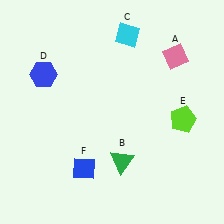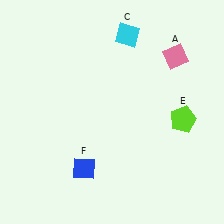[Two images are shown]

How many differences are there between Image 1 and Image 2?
There are 2 differences between the two images.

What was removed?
The green triangle (B), the blue hexagon (D) were removed in Image 2.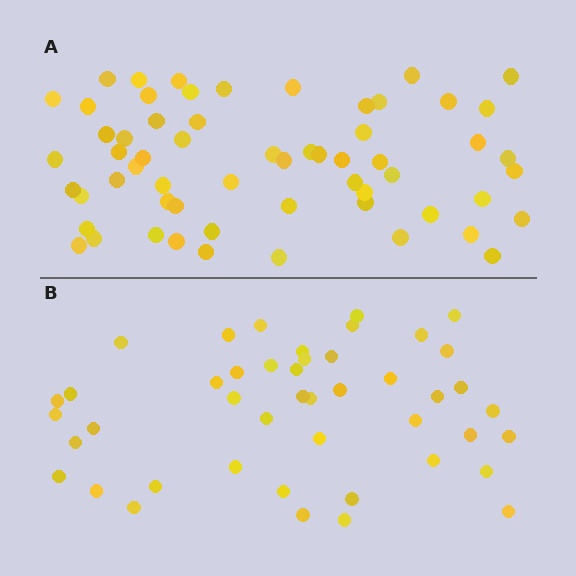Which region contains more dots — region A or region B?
Region A (the top region) has more dots.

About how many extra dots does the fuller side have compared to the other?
Region A has approximately 15 more dots than region B.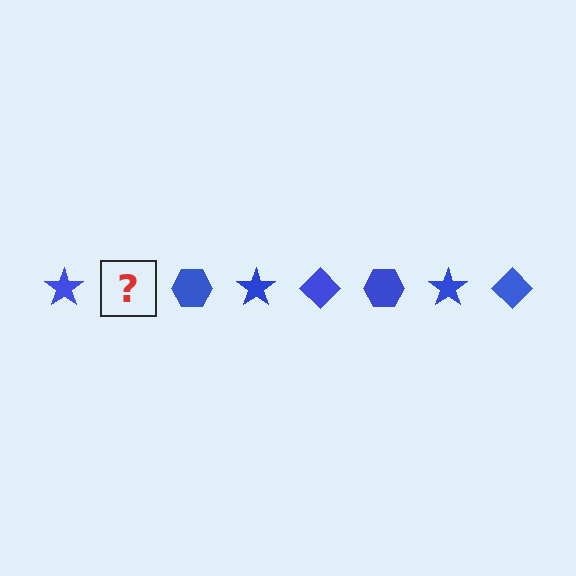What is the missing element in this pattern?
The missing element is a blue diamond.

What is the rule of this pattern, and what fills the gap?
The rule is that the pattern cycles through star, diamond, hexagon shapes in blue. The gap should be filled with a blue diamond.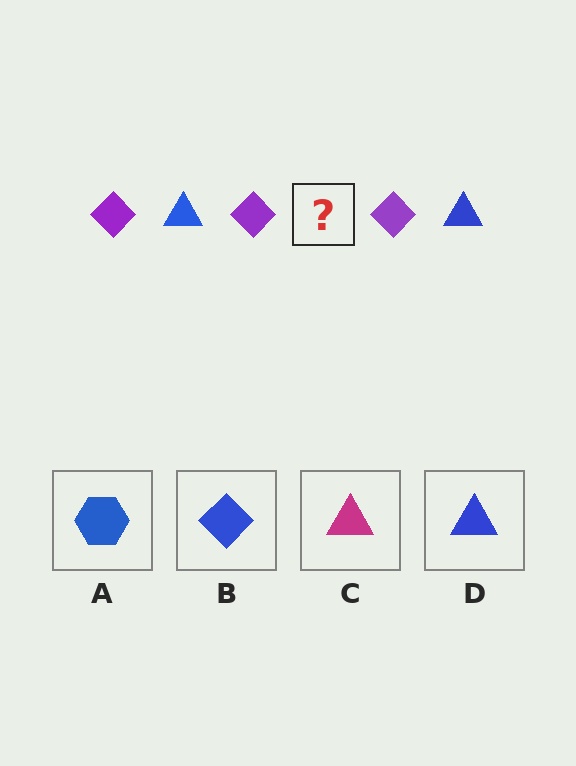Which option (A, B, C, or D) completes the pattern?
D.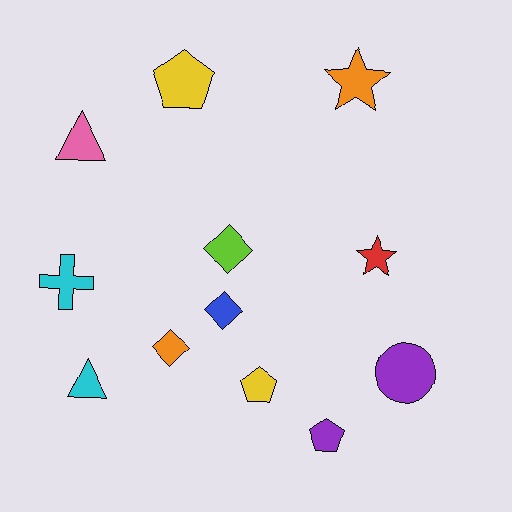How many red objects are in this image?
There is 1 red object.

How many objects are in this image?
There are 12 objects.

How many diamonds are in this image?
There are 3 diamonds.